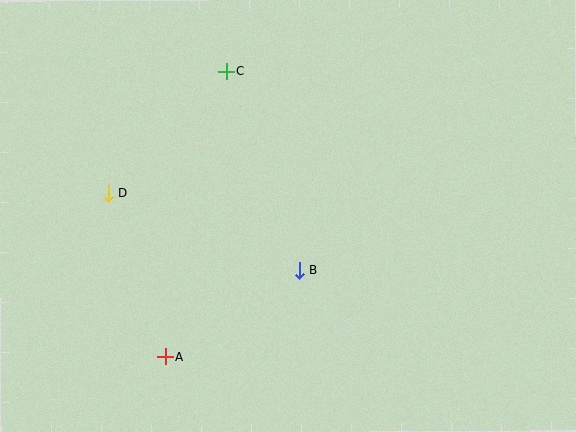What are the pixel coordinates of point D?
Point D is at (108, 194).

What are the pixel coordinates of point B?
Point B is at (300, 270).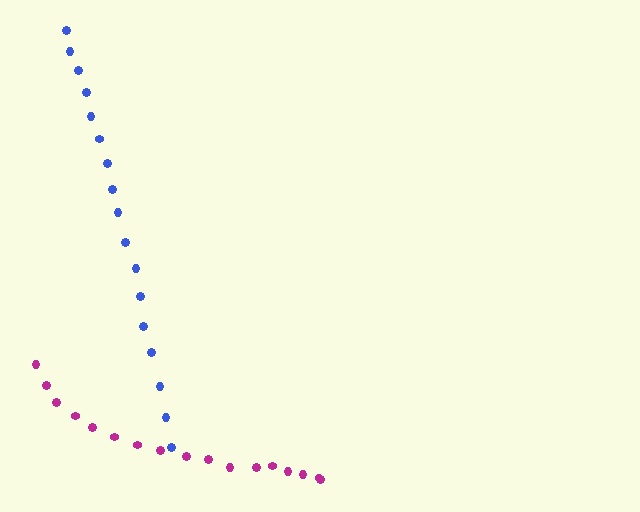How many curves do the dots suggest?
There are 2 distinct paths.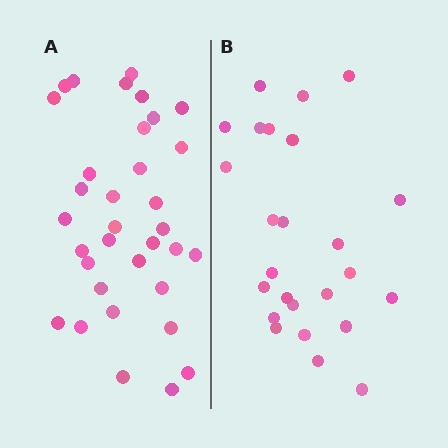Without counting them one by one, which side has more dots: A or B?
Region A (the left region) has more dots.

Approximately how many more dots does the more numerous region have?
Region A has roughly 8 or so more dots than region B.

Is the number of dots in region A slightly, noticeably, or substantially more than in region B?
Region A has noticeably more, but not dramatically so. The ratio is roughly 1.4 to 1.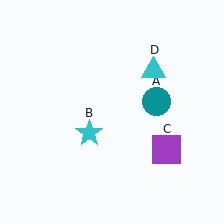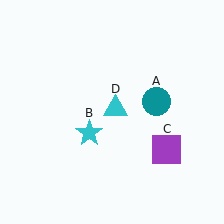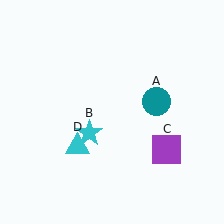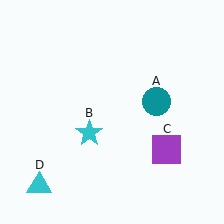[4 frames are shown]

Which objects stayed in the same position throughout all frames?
Teal circle (object A) and cyan star (object B) and purple square (object C) remained stationary.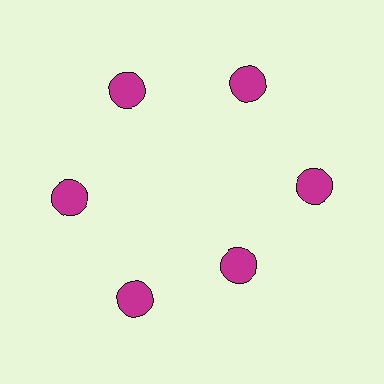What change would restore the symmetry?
The symmetry would be restored by moving it outward, back onto the ring so that all 6 circles sit at equal angles and equal distance from the center.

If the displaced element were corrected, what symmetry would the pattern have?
It would have 6-fold rotational symmetry — the pattern would map onto itself every 60 degrees.